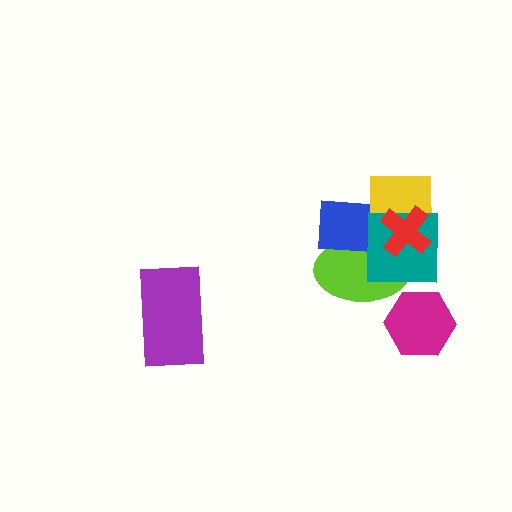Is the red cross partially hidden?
No, no other shape covers it.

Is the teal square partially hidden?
Yes, it is partially covered by another shape.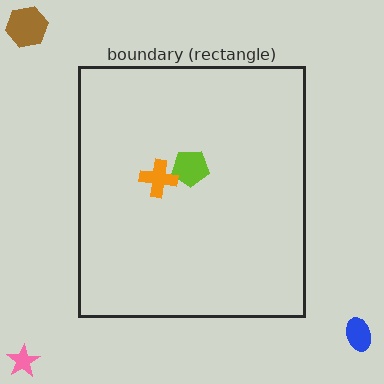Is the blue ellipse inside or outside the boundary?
Outside.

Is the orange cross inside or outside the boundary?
Inside.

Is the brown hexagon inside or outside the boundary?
Outside.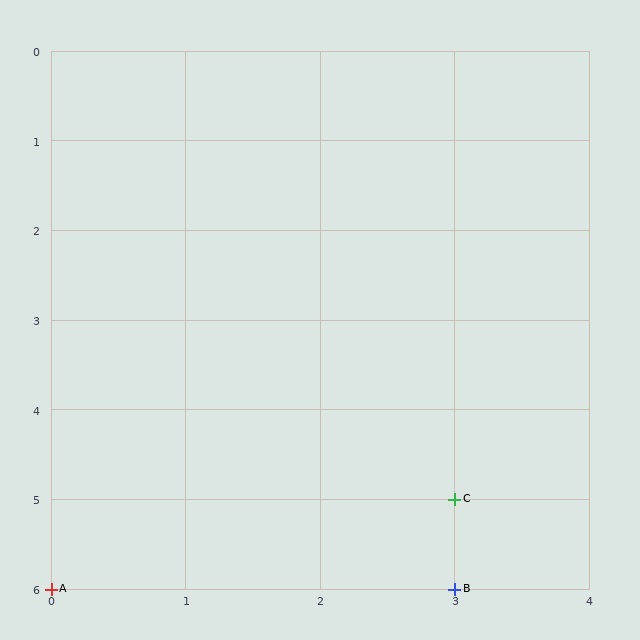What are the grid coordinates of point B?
Point B is at grid coordinates (3, 6).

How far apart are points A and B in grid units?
Points A and B are 3 columns apart.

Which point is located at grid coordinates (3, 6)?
Point B is at (3, 6).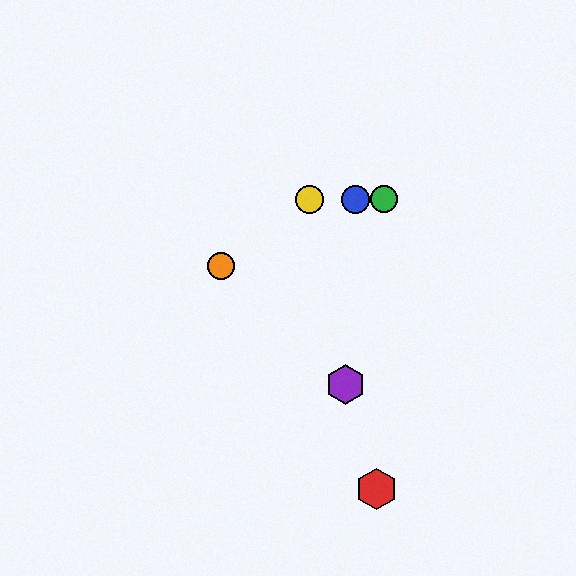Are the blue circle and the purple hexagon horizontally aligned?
No, the blue circle is at y≈199 and the purple hexagon is at y≈385.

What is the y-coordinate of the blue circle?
The blue circle is at y≈199.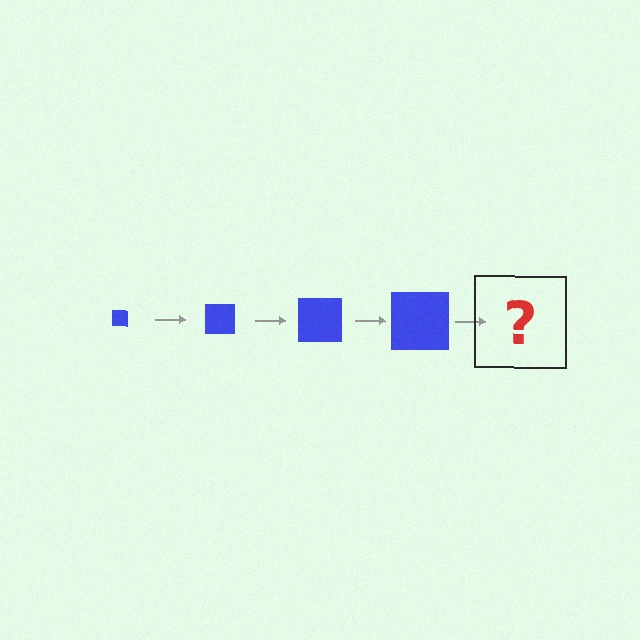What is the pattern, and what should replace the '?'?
The pattern is that the square gets progressively larger each step. The '?' should be a blue square, larger than the previous one.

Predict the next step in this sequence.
The next step is a blue square, larger than the previous one.